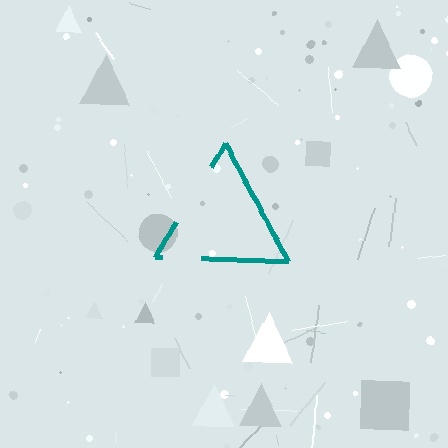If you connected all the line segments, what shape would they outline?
They would outline a triangle.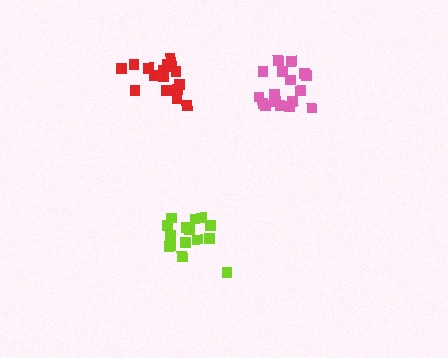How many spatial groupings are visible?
There are 3 spatial groupings.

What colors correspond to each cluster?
The clusters are colored: lime, pink, red.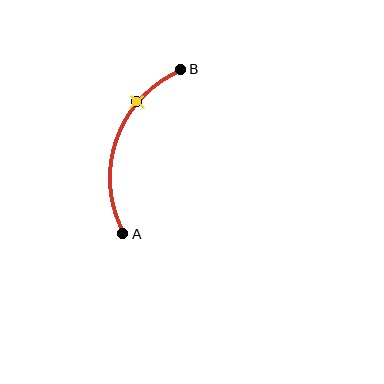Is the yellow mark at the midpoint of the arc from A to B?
No. The yellow mark lies on the arc but is closer to endpoint B. The arc midpoint would be at the point on the curve equidistant along the arc from both A and B.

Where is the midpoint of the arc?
The arc midpoint is the point on the curve farthest from the straight line joining A and B. It sits to the left of that line.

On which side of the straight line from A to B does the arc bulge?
The arc bulges to the left of the straight line connecting A and B.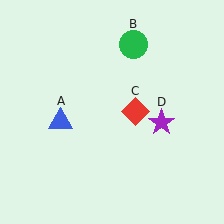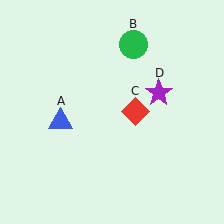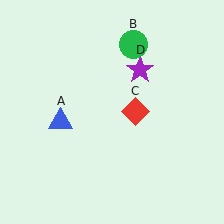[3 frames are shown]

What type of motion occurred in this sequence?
The purple star (object D) rotated counterclockwise around the center of the scene.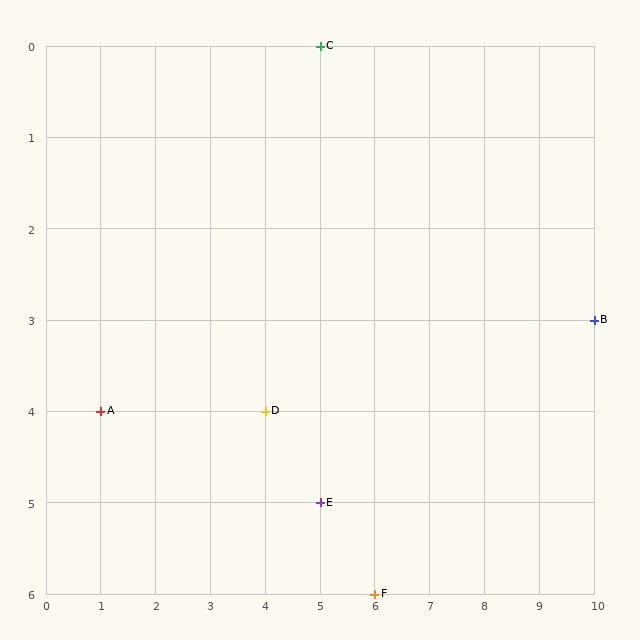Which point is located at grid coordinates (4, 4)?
Point D is at (4, 4).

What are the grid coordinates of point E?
Point E is at grid coordinates (5, 5).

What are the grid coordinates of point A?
Point A is at grid coordinates (1, 4).